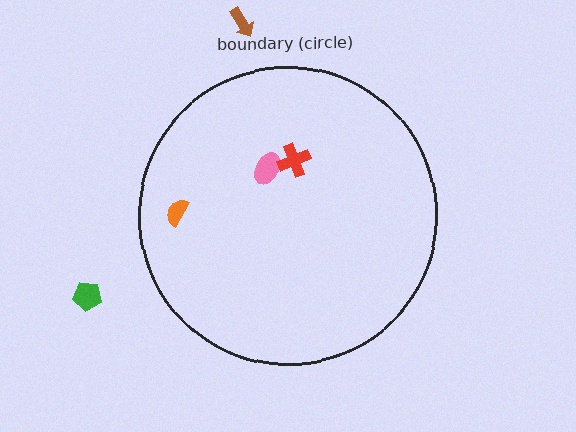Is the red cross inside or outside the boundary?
Inside.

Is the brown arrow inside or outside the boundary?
Outside.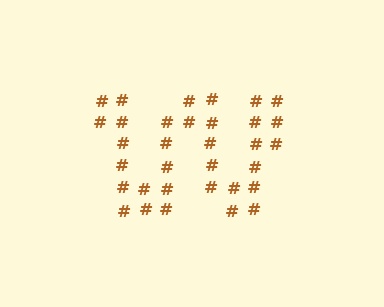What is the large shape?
The large shape is the letter W.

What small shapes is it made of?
It is made of small hash symbols.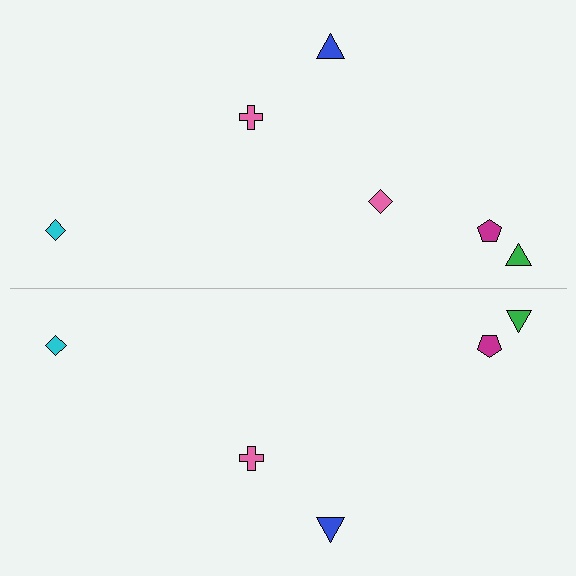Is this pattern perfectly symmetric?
No, the pattern is not perfectly symmetric. A pink diamond is missing from the bottom side.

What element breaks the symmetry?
A pink diamond is missing from the bottom side.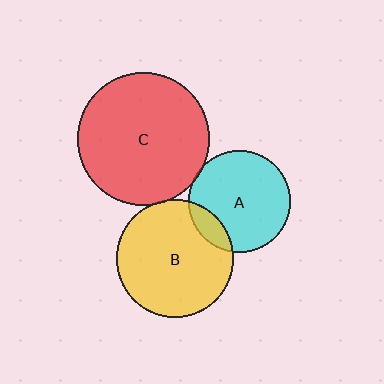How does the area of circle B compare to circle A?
Approximately 1.3 times.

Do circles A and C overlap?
Yes.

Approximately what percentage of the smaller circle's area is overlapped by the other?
Approximately 5%.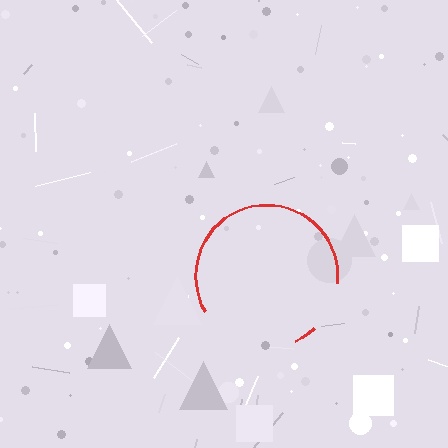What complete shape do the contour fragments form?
The contour fragments form a circle.